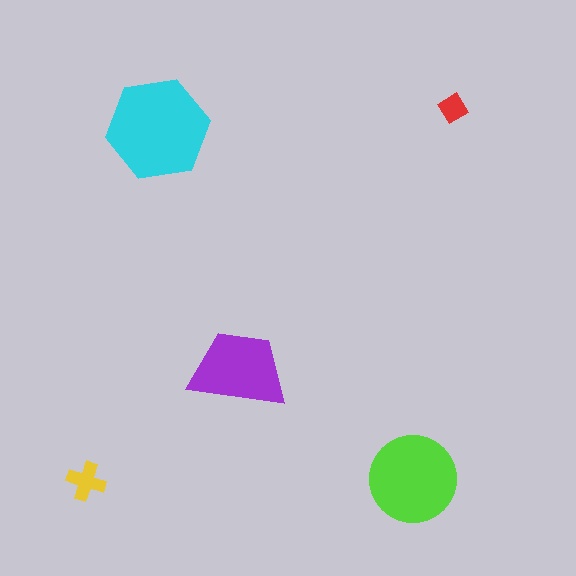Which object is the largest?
The cyan hexagon.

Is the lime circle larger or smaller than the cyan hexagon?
Smaller.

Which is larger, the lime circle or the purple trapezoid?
The lime circle.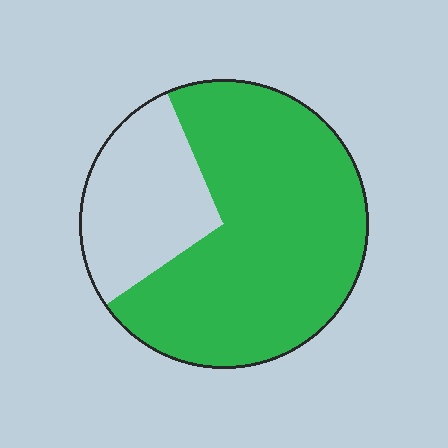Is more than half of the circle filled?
Yes.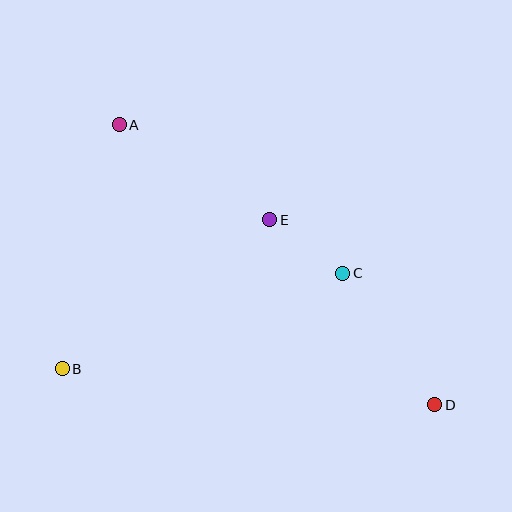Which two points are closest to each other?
Points C and E are closest to each other.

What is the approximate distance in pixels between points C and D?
The distance between C and D is approximately 161 pixels.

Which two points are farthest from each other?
Points A and D are farthest from each other.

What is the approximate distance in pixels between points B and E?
The distance between B and E is approximately 255 pixels.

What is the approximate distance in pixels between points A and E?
The distance between A and E is approximately 178 pixels.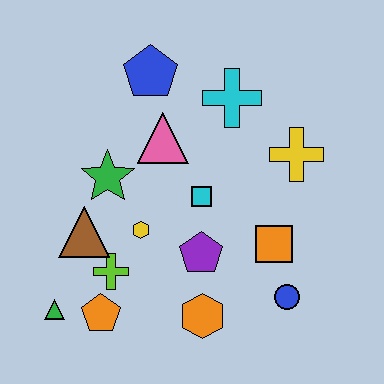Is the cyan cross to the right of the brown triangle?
Yes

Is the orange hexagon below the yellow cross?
Yes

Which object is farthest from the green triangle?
The yellow cross is farthest from the green triangle.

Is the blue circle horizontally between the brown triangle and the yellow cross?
Yes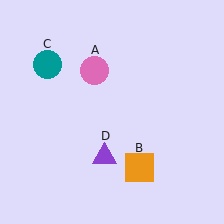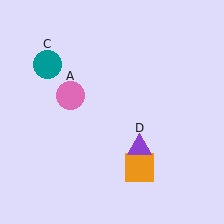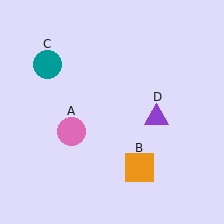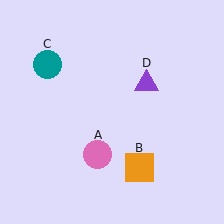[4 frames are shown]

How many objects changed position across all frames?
2 objects changed position: pink circle (object A), purple triangle (object D).